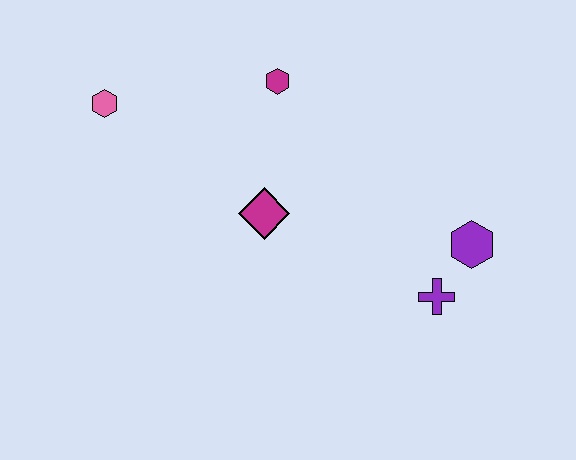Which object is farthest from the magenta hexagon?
The purple cross is farthest from the magenta hexagon.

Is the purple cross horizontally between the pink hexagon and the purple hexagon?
Yes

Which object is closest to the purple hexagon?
The purple cross is closest to the purple hexagon.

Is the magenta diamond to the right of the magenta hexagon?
No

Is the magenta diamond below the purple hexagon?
No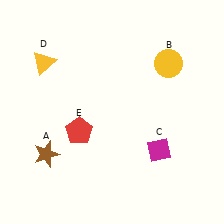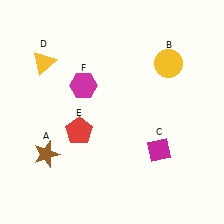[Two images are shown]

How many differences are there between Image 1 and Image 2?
There is 1 difference between the two images.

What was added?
A magenta hexagon (F) was added in Image 2.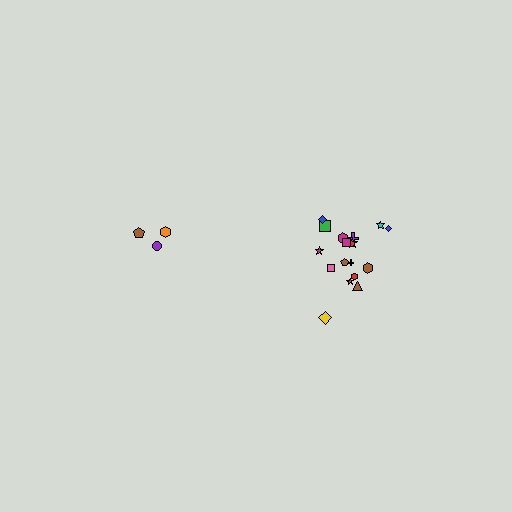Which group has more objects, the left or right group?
The right group.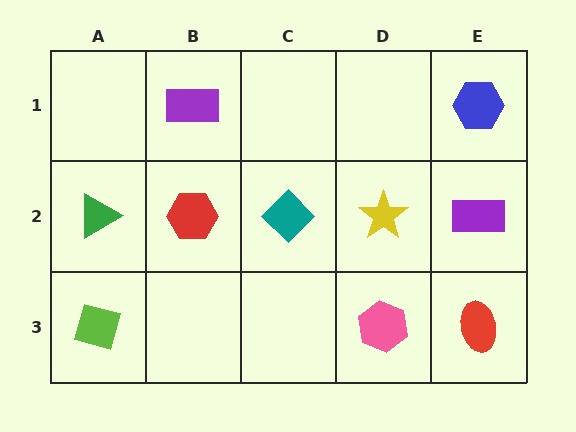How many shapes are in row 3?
3 shapes.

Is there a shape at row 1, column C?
No, that cell is empty.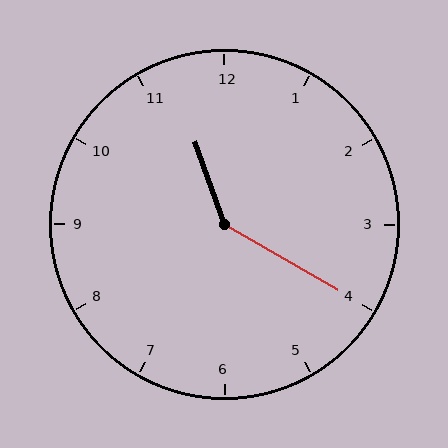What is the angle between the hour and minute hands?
Approximately 140 degrees.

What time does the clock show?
11:20.